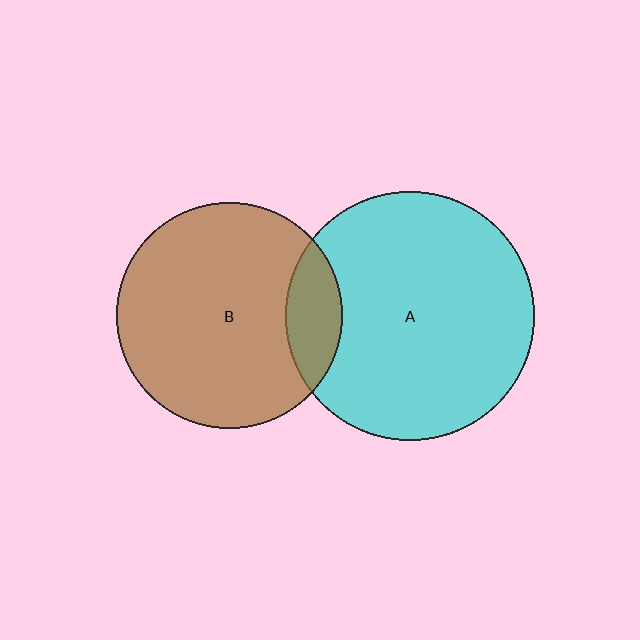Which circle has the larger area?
Circle A (cyan).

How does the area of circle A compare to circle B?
Approximately 1.2 times.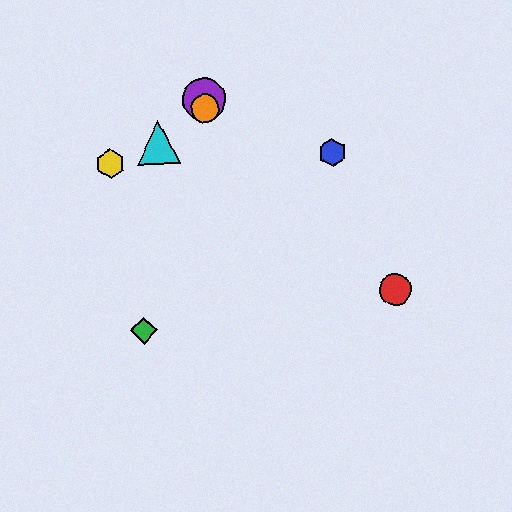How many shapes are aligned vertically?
2 shapes (the purple circle, the orange circle) are aligned vertically.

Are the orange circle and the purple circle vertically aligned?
Yes, both are at x≈205.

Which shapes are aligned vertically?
The purple circle, the orange circle are aligned vertically.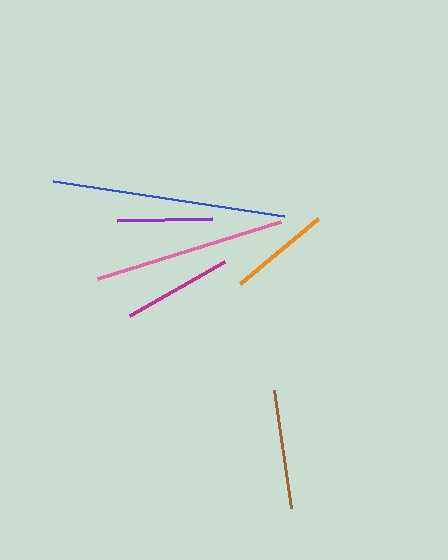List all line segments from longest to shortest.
From longest to shortest: blue, pink, brown, magenta, orange, purple.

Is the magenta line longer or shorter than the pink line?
The pink line is longer than the magenta line.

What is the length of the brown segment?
The brown segment is approximately 119 pixels long.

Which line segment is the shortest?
The purple line is the shortest at approximately 95 pixels.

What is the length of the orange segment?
The orange segment is approximately 102 pixels long.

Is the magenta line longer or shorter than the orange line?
The magenta line is longer than the orange line.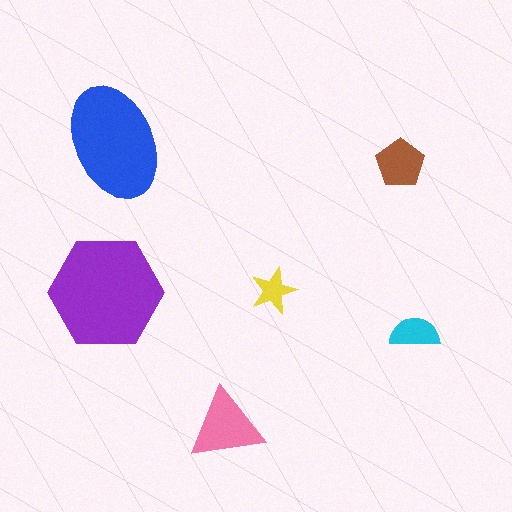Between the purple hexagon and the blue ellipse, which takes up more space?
The purple hexagon.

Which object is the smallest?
The yellow star.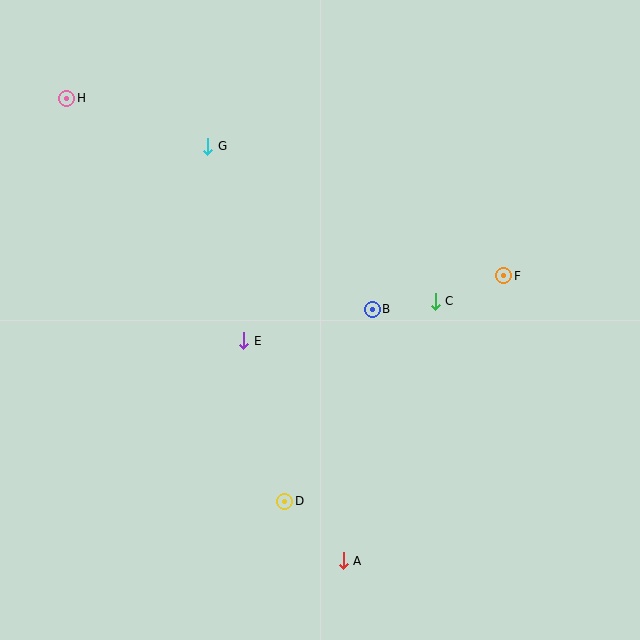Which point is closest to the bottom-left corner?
Point D is closest to the bottom-left corner.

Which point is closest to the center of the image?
Point B at (372, 309) is closest to the center.